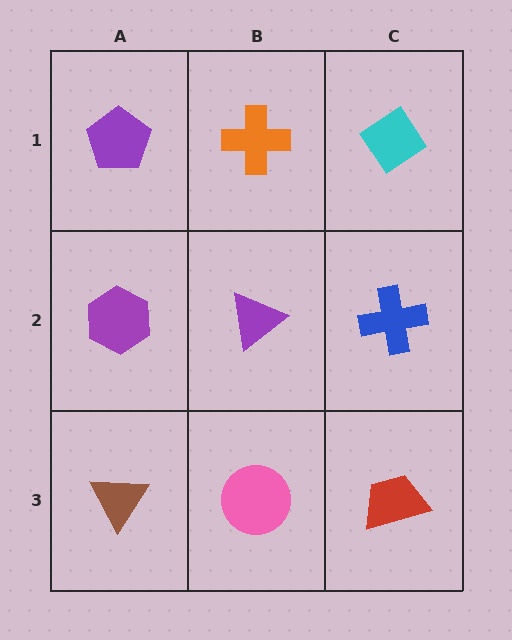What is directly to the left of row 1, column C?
An orange cross.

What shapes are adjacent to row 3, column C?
A blue cross (row 2, column C), a pink circle (row 3, column B).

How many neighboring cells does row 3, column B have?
3.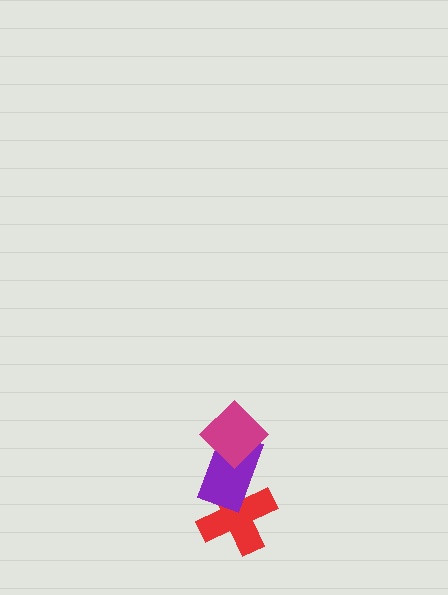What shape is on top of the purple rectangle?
The magenta diamond is on top of the purple rectangle.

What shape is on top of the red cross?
The purple rectangle is on top of the red cross.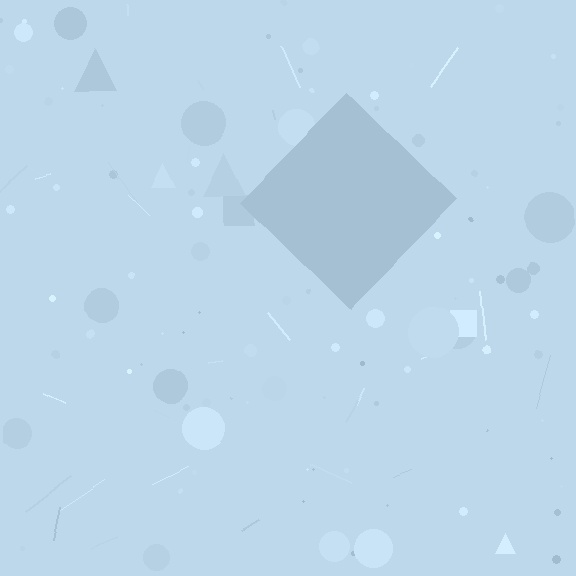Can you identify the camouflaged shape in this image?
The camouflaged shape is a diamond.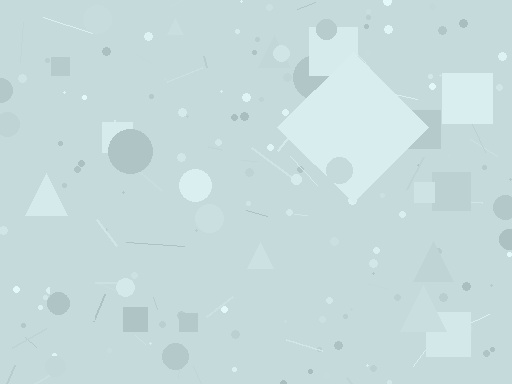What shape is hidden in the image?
A diamond is hidden in the image.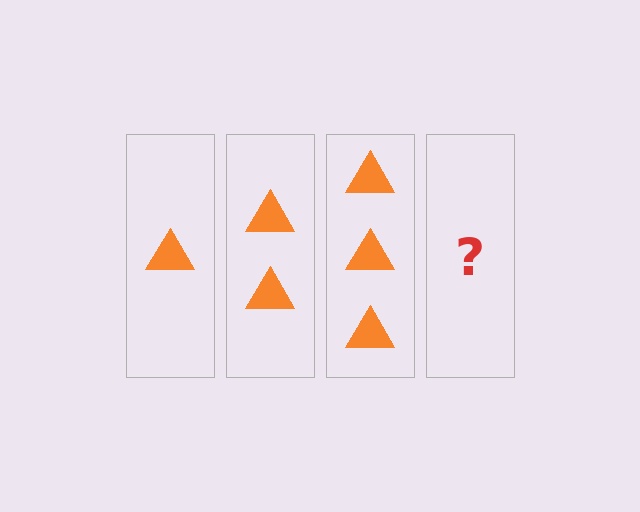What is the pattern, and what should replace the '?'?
The pattern is that each step adds one more triangle. The '?' should be 4 triangles.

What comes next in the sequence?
The next element should be 4 triangles.